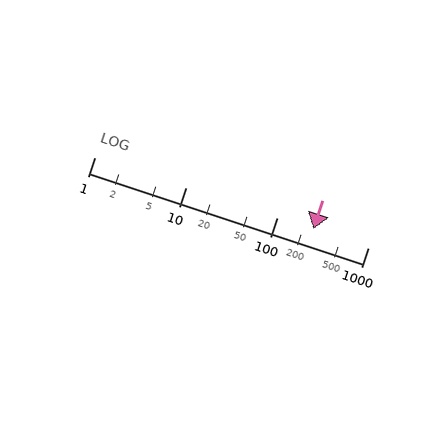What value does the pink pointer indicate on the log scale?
The pointer indicates approximately 250.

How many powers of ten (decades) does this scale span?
The scale spans 3 decades, from 1 to 1000.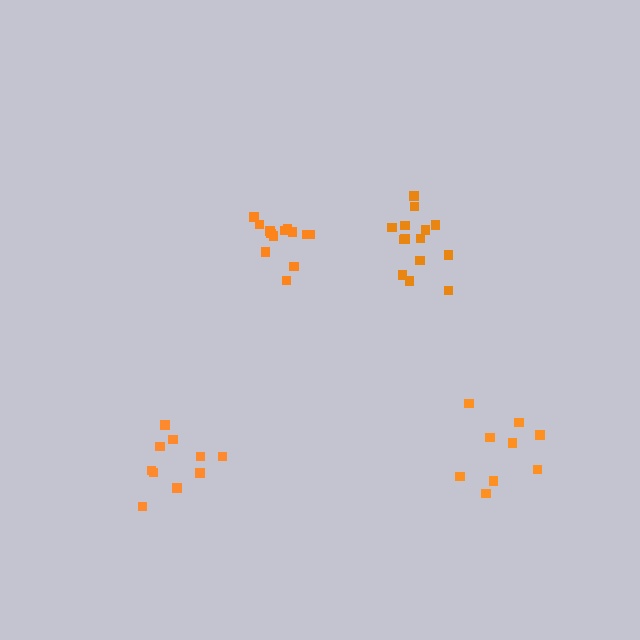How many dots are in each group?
Group 1: 14 dots, Group 2: 9 dots, Group 3: 13 dots, Group 4: 10 dots (46 total).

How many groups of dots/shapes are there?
There are 4 groups.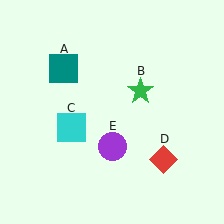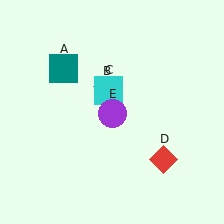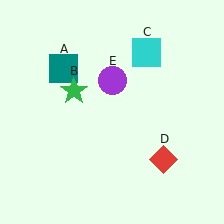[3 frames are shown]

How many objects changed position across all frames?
3 objects changed position: green star (object B), cyan square (object C), purple circle (object E).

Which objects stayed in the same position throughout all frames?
Teal square (object A) and red diamond (object D) remained stationary.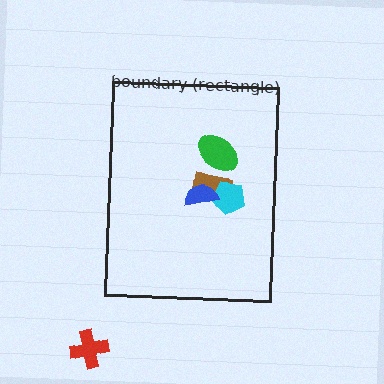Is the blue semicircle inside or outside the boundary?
Inside.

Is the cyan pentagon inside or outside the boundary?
Inside.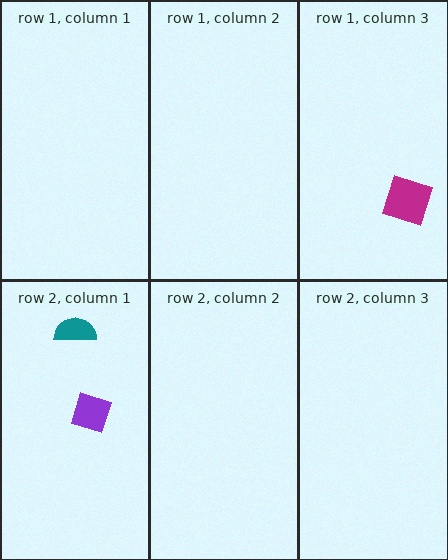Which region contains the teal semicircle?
The row 2, column 1 region.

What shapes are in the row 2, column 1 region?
The teal semicircle, the purple diamond.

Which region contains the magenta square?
The row 1, column 3 region.